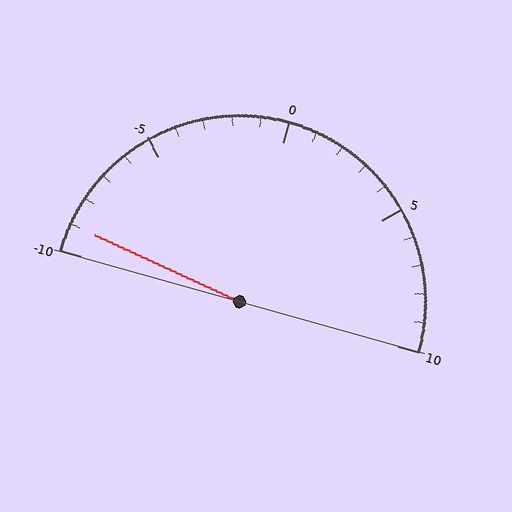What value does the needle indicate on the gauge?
The needle indicates approximately -9.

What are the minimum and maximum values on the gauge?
The gauge ranges from -10 to 10.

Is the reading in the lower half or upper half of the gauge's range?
The reading is in the lower half of the range (-10 to 10).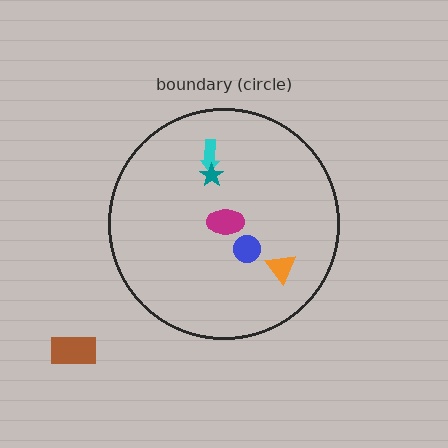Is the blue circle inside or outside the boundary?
Inside.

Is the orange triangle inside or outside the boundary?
Inside.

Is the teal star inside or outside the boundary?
Inside.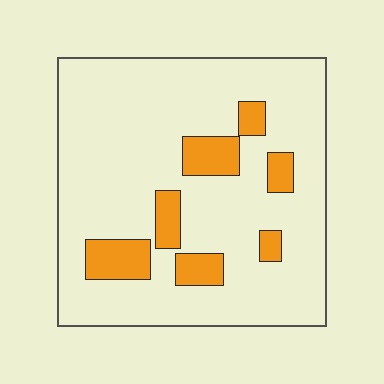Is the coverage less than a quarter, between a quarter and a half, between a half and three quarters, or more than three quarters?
Less than a quarter.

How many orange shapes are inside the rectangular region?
7.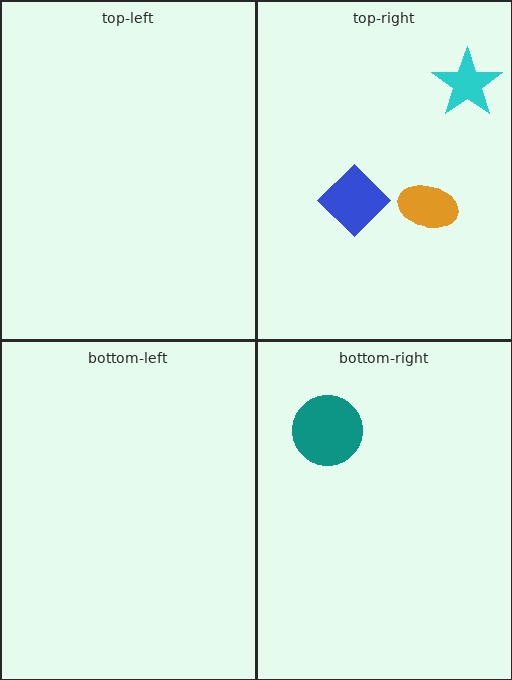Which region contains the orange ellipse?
The top-right region.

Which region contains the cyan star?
The top-right region.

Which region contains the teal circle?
The bottom-right region.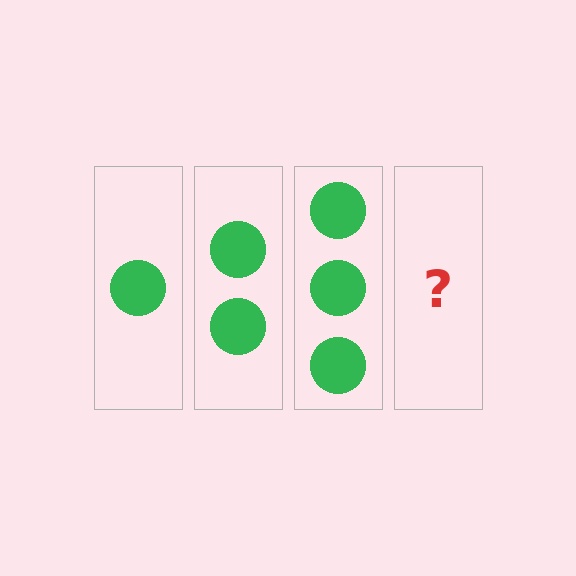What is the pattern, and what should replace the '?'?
The pattern is that each step adds one more circle. The '?' should be 4 circles.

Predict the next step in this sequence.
The next step is 4 circles.